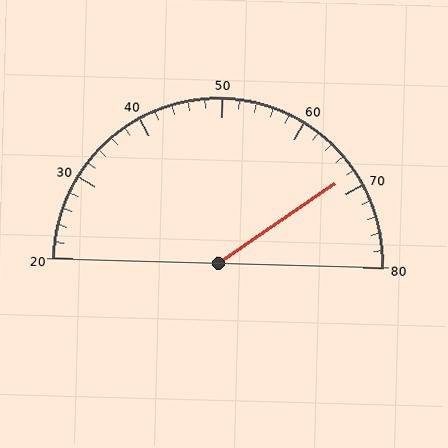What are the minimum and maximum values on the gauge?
The gauge ranges from 20 to 80.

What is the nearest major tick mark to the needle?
The nearest major tick mark is 70.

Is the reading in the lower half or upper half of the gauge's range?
The reading is in the upper half of the range (20 to 80).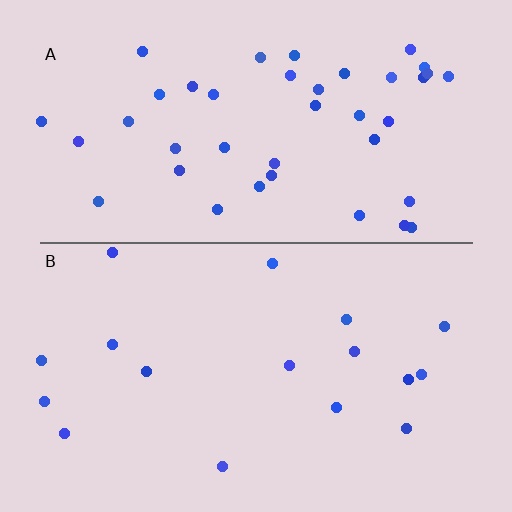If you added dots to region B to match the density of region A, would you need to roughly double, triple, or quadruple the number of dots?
Approximately double.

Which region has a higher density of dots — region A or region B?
A (the top).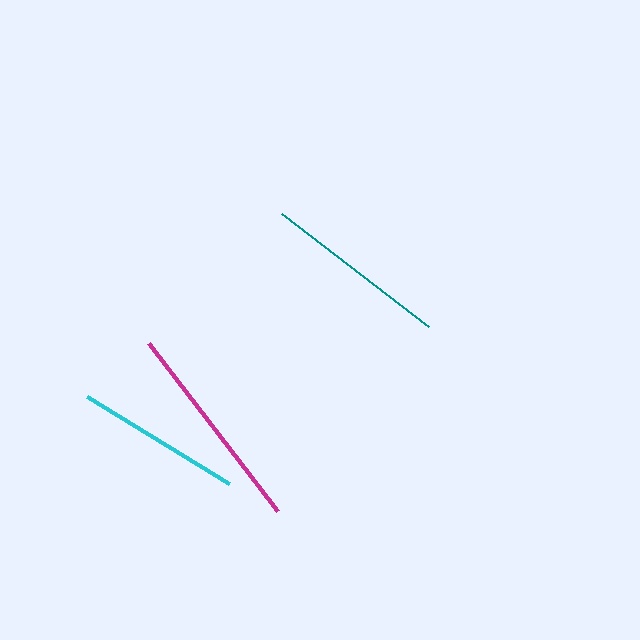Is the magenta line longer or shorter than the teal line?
The magenta line is longer than the teal line.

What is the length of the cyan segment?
The cyan segment is approximately 167 pixels long.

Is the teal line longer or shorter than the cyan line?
The teal line is longer than the cyan line.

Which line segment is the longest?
The magenta line is the longest at approximately 212 pixels.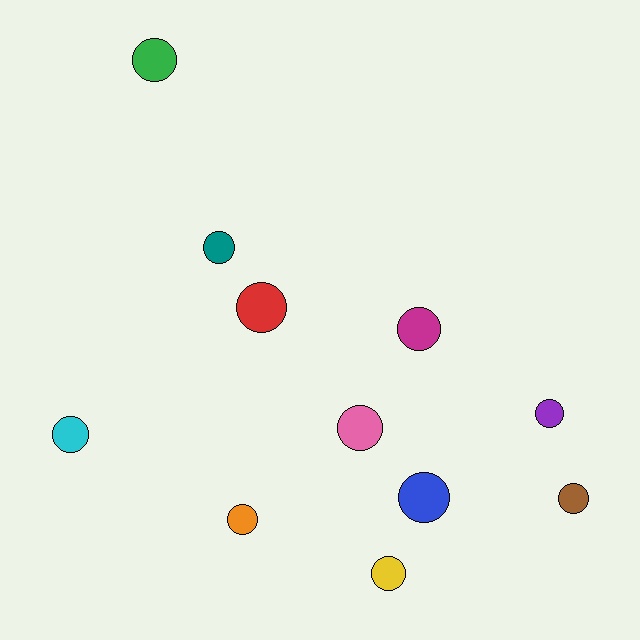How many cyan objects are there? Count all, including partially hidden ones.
There is 1 cyan object.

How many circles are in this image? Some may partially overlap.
There are 11 circles.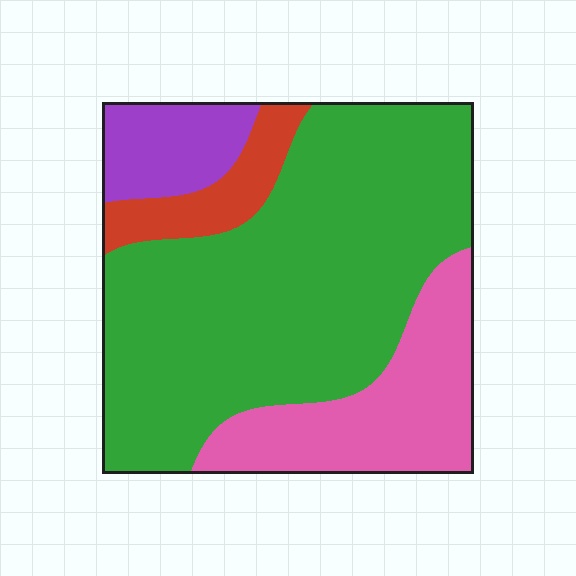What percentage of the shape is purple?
Purple takes up about one tenth (1/10) of the shape.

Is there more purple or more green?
Green.